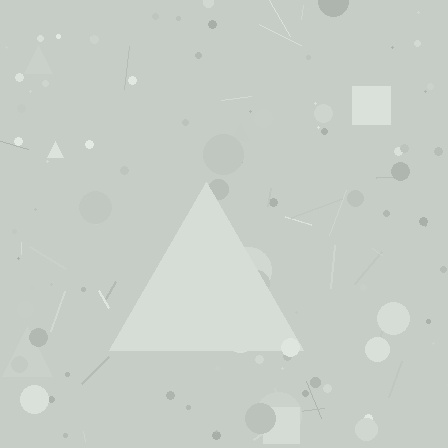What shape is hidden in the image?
A triangle is hidden in the image.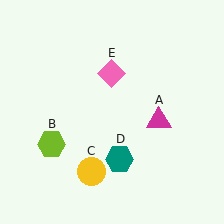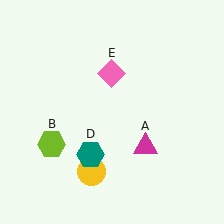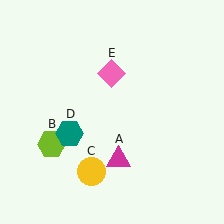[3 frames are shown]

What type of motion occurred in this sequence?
The magenta triangle (object A), teal hexagon (object D) rotated clockwise around the center of the scene.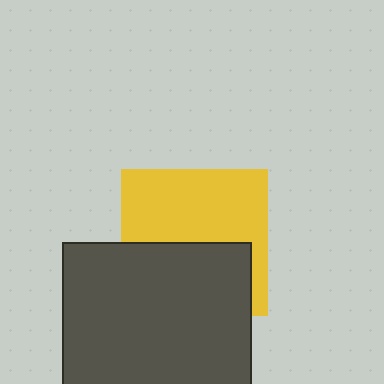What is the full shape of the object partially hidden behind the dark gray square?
The partially hidden object is a yellow square.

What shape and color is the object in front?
The object in front is a dark gray square.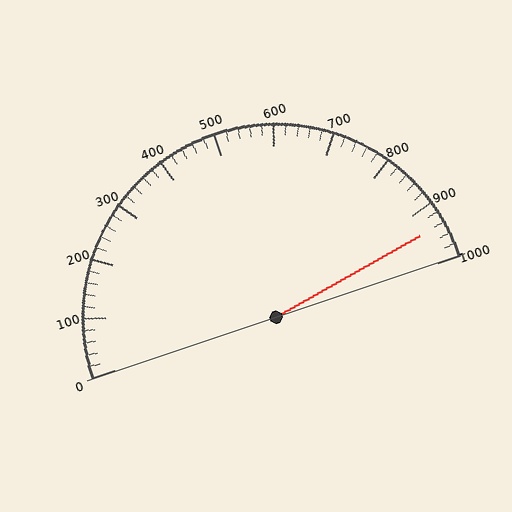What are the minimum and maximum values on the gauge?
The gauge ranges from 0 to 1000.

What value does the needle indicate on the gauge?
The needle indicates approximately 940.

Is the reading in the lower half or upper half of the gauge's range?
The reading is in the upper half of the range (0 to 1000).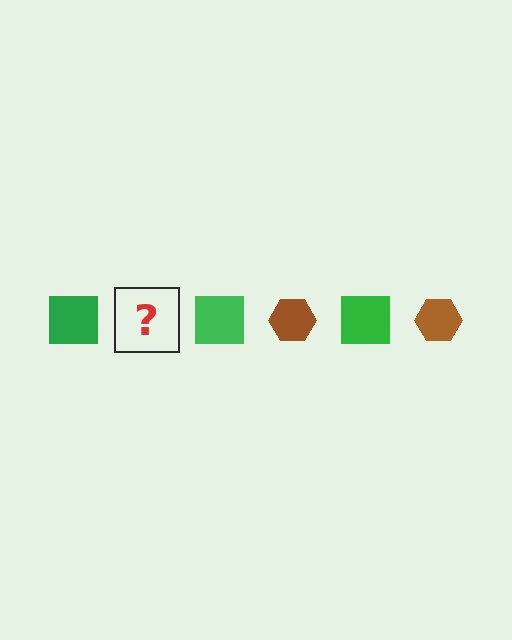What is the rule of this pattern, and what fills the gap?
The rule is that the pattern alternates between green square and brown hexagon. The gap should be filled with a brown hexagon.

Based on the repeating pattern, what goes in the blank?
The blank should be a brown hexagon.